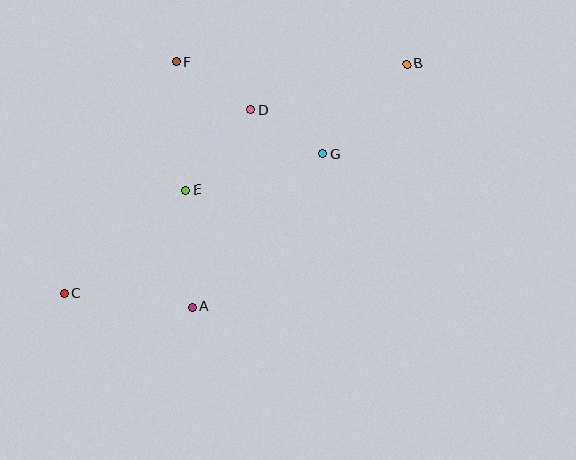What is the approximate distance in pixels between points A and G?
The distance between A and G is approximately 201 pixels.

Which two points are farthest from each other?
Points B and C are farthest from each other.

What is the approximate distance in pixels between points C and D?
The distance between C and D is approximately 262 pixels.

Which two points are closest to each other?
Points D and G are closest to each other.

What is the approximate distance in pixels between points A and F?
The distance between A and F is approximately 245 pixels.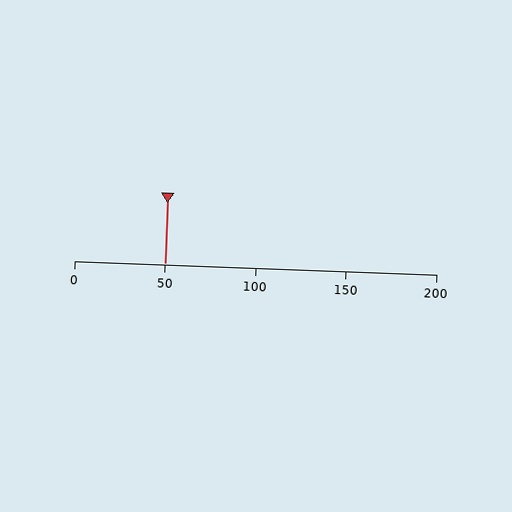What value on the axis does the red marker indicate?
The marker indicates approximately 50.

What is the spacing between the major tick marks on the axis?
The major ticks are spaced 50 apart.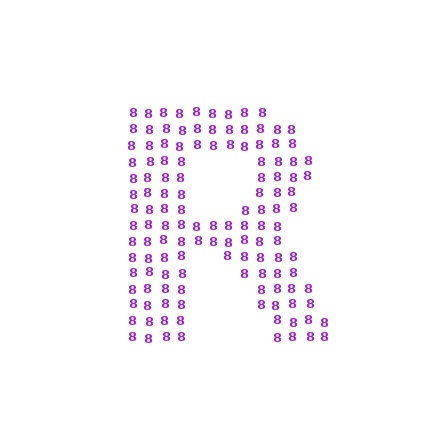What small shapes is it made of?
It is made of small digit 8's.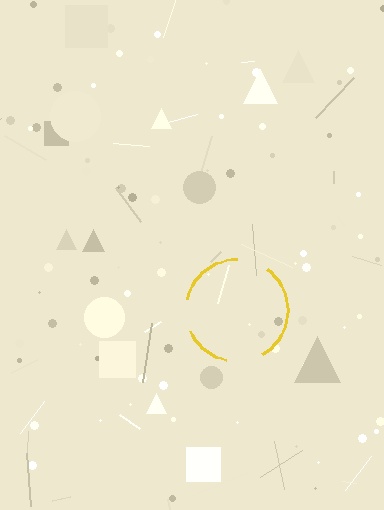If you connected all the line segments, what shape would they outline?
They would outline a circle.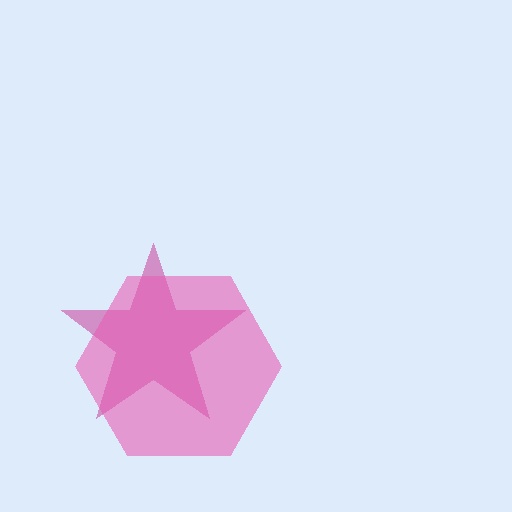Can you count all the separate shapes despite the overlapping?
Yes, there are 2 separate shapes.